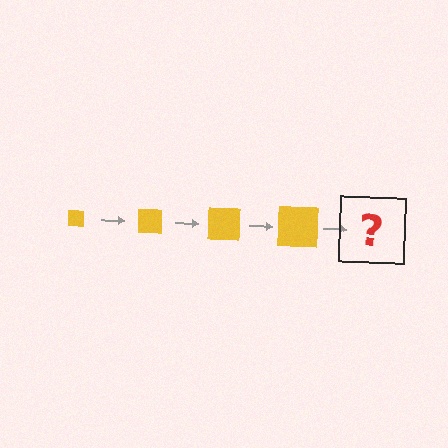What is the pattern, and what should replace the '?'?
The pattern is that the square gets progressively larger each step. The '?' should be a yellow square, larger than the previous one.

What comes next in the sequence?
The next element should be a yellow square, larger than the previous one.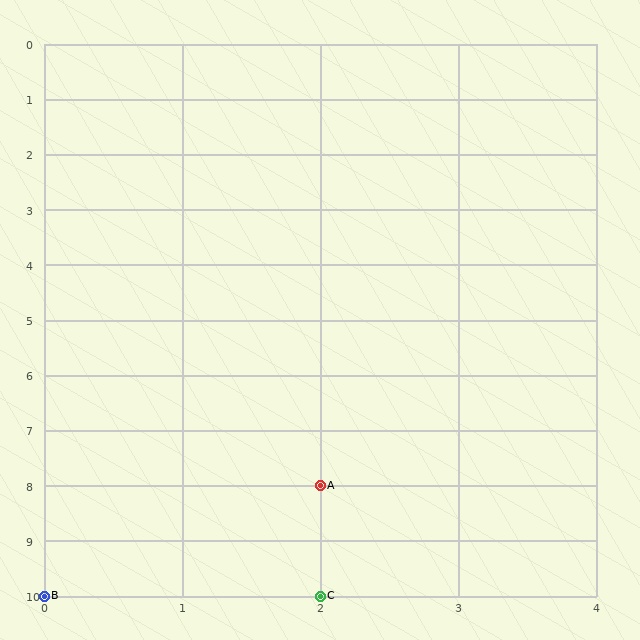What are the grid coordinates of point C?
Point C is at grid coordinates (2, 10).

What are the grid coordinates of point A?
Point A is at grid coordinates (2, 8).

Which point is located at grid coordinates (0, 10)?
Point B is at (0, 10).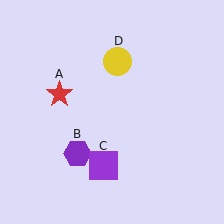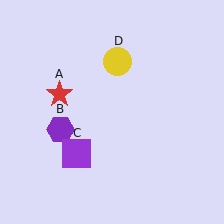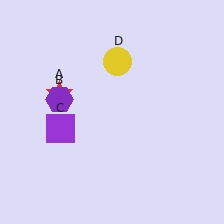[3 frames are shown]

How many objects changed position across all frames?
2 objects changed position: purple hexagon (object B), purple square (object C).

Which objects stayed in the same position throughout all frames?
Red star (object A) and yellow circle (object D) remained stationary.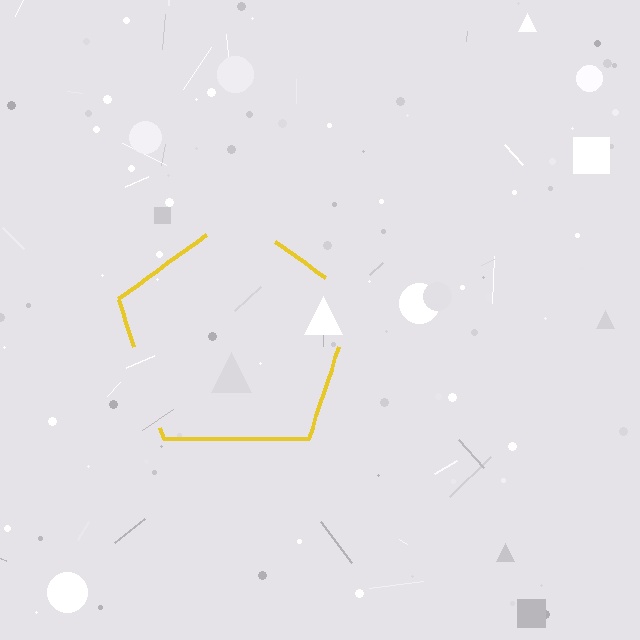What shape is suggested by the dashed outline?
The dashed outline suggests a pentagon.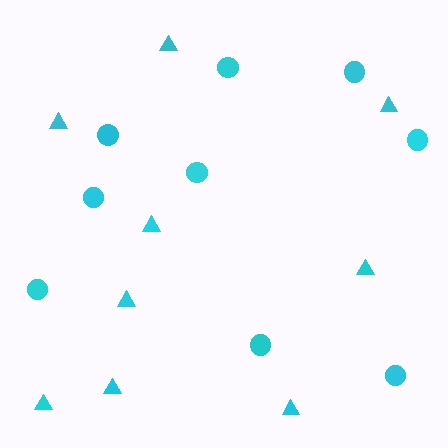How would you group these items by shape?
There are 2 groups: one group of triangles (9) and one group of circles (9).